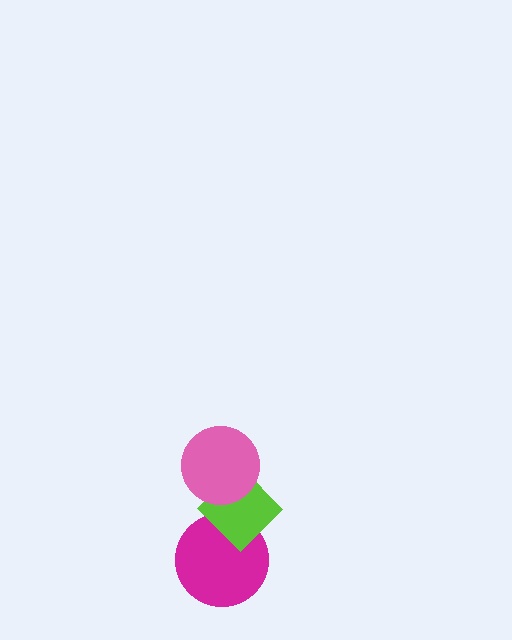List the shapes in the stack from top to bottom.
From top to bottom: the pink circle, the lime diamond, the magenta circle.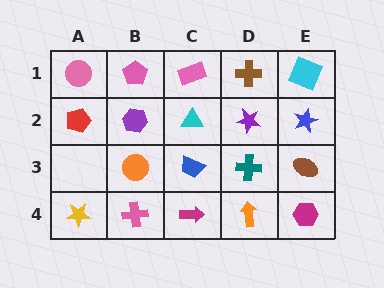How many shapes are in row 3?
4 shapes.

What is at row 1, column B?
A pink pentagon.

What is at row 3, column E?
A brown ellipse.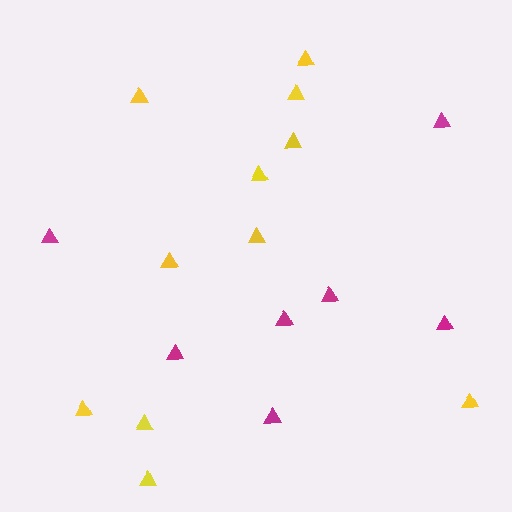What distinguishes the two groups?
There are 2 groups: one group of magenta triangles (7) and one group of yellow triangles (11).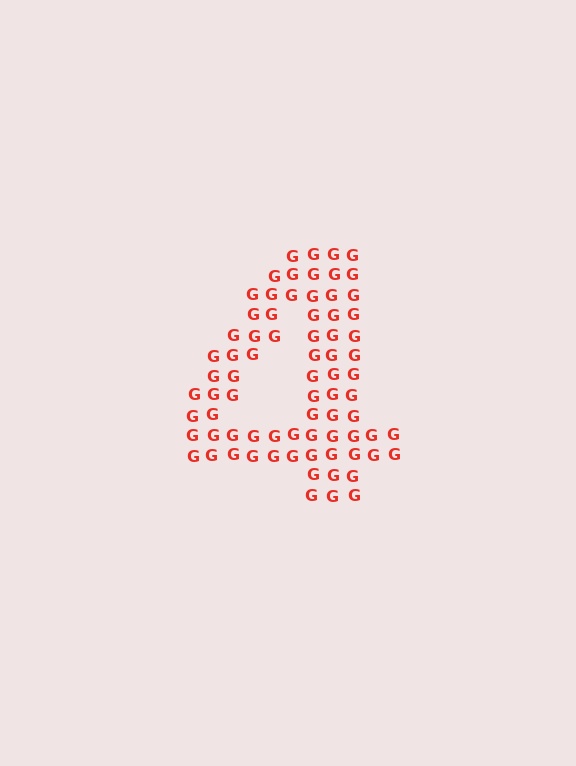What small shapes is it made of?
It is made of small letter G's.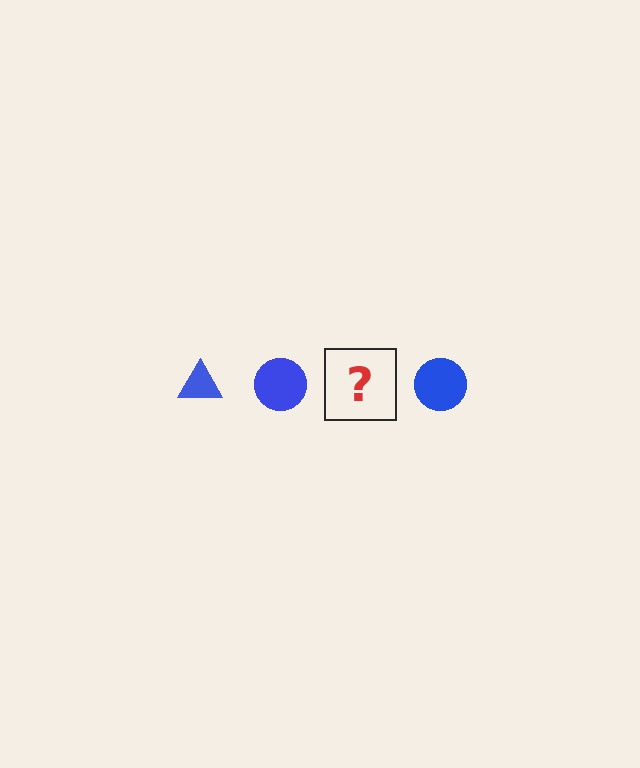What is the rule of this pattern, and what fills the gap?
The rule is that the pattern cycles through triangle, circle shapes in blue. The gap should be filled with a blue triangle.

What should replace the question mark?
The question mark should be replaced with a blue triangle.